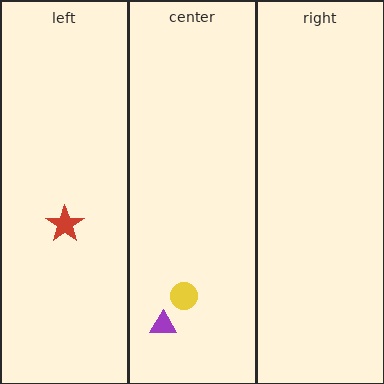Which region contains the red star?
The left region.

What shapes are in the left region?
The red star.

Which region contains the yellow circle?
The center region.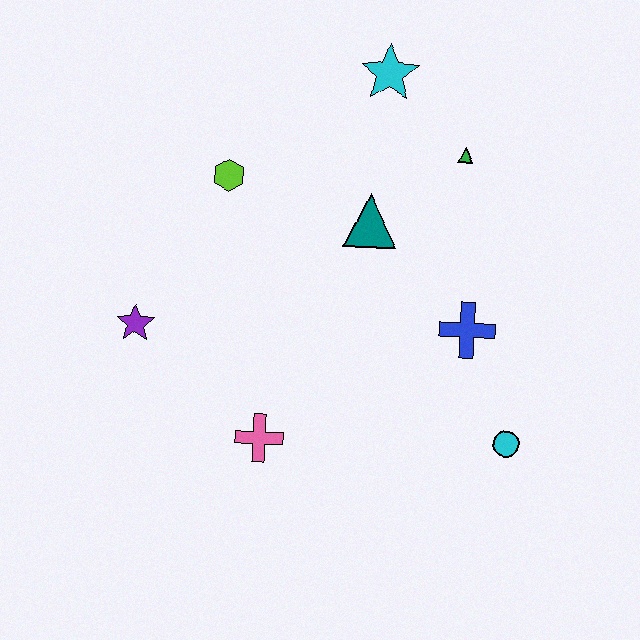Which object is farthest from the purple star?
The cyan circle is farthest from the purple star.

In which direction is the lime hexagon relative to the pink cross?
The lime hexagon is above the pink cross.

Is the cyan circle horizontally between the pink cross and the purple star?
No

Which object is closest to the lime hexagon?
The teal triangle is closest to the lime hexagon.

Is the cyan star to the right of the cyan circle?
No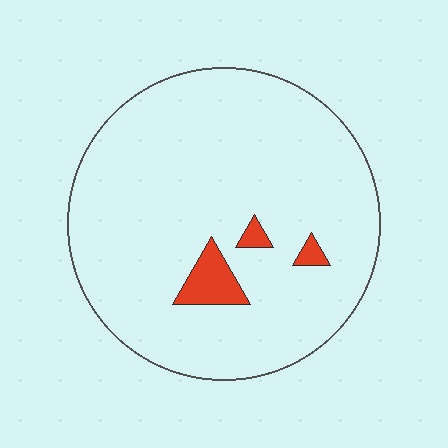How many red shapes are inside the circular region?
3.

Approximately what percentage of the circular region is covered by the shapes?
Approximately 5%.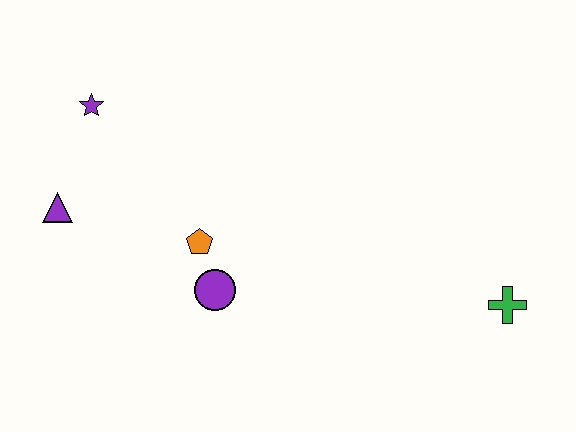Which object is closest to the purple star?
The purple triangle is closest to the purple star.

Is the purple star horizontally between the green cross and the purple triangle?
Yes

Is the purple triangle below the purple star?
Yes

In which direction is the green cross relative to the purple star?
The green cross is to the right of the purple star.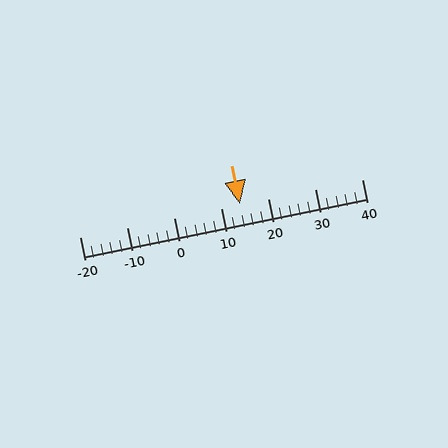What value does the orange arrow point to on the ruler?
The orange arrow points to approximately 14.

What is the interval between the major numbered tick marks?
The major tick marks are spaced 10 units apart.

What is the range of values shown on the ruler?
The ruler shows values from -20 to 40.